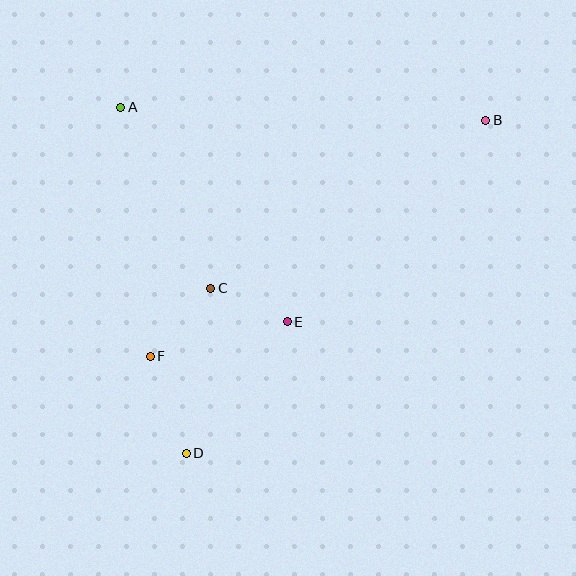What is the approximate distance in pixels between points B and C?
The distance between B and C is approximately 322 pixels.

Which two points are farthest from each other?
Points B and D are farthest from each other.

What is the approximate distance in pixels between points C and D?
The distance between C and D is approximately 167 pixels.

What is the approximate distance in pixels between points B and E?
The distance between B and E is approximately 283 pixels.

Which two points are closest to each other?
Points C and E are closest to each other.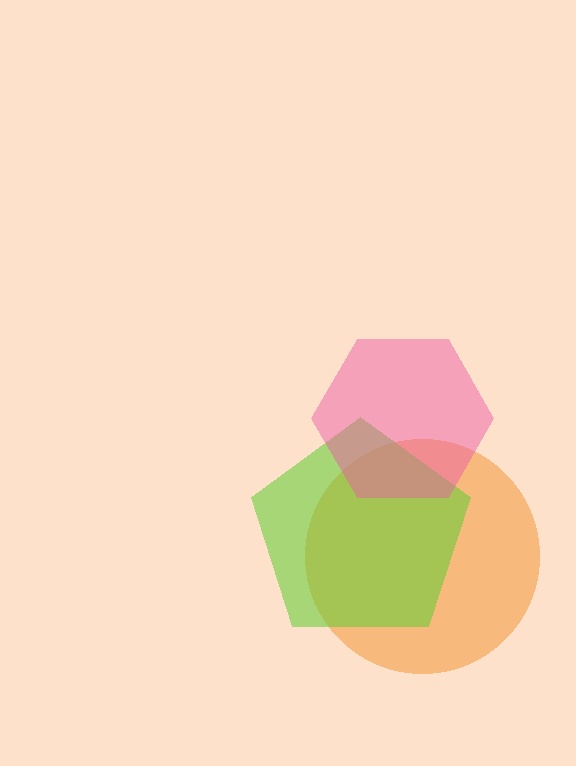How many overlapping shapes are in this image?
There are 3 overlapping shapes in the image.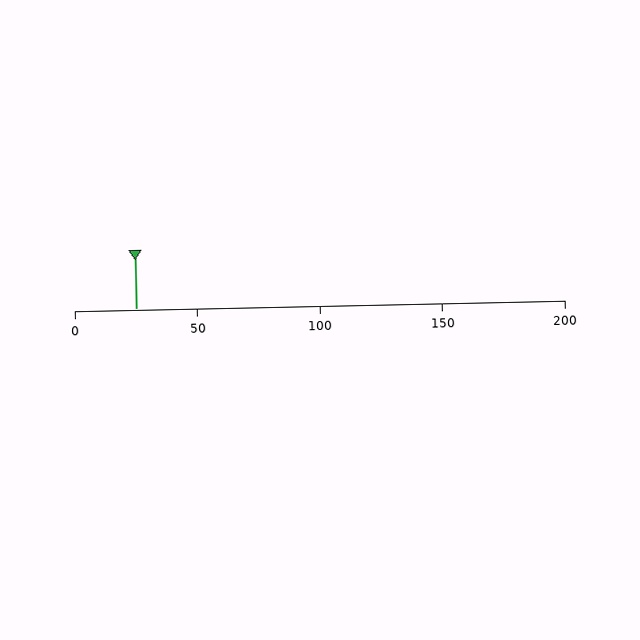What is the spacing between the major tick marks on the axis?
The major ticks are spaced 50 apart.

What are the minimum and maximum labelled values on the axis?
The axis runs from 0 to 200.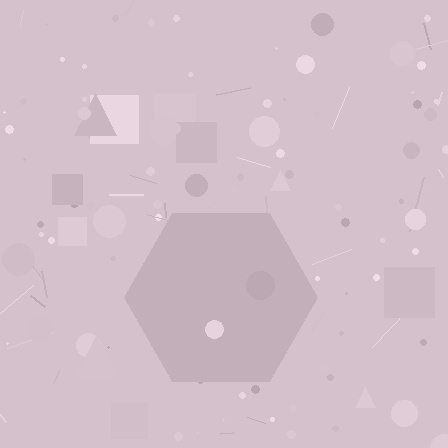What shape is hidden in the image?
A hexagon is hidden in the image.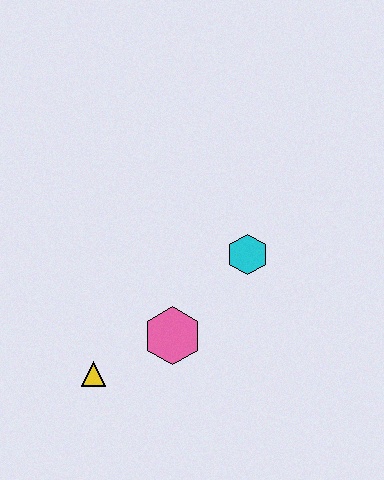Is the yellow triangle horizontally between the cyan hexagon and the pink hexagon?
No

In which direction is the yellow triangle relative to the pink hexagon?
The yellow triangle is to the left of the pink hexagon.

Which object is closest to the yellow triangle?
The pink hexagon is closest to the yellow triangle.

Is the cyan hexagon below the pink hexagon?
No